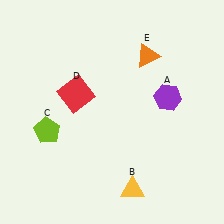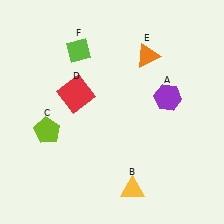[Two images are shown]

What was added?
A lime diamond (F) was added in Image 2.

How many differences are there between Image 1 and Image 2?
There is 1 difference between the two images.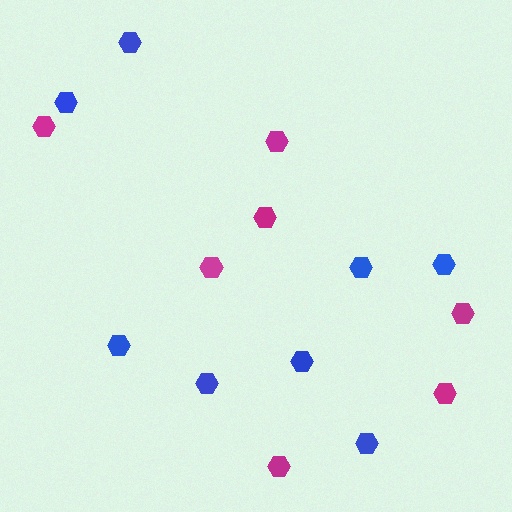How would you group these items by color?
There are 2 groups: one group of blue hexagons (8) and one group of magenta hexagons (7).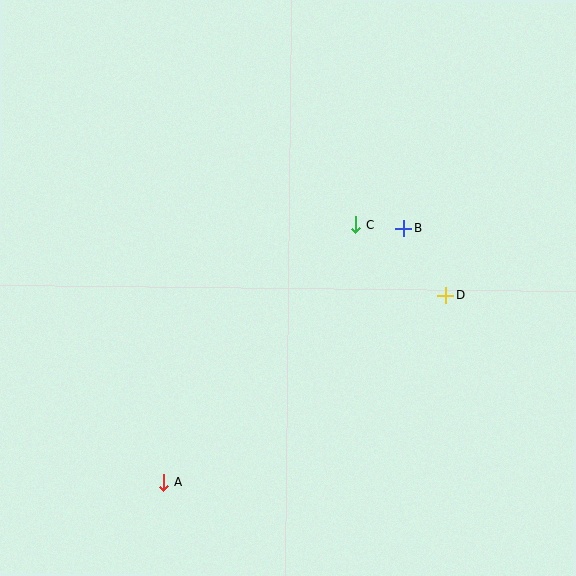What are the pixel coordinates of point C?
Point C is at (355, 225).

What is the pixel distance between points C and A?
The distance between C and A is 321 pixels.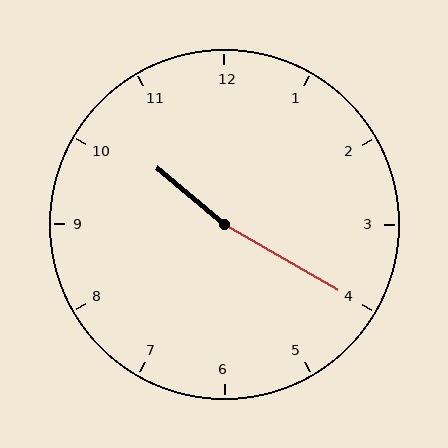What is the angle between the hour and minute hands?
Approximately 170 degrees.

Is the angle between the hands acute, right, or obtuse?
It is obtuse.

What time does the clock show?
10:20.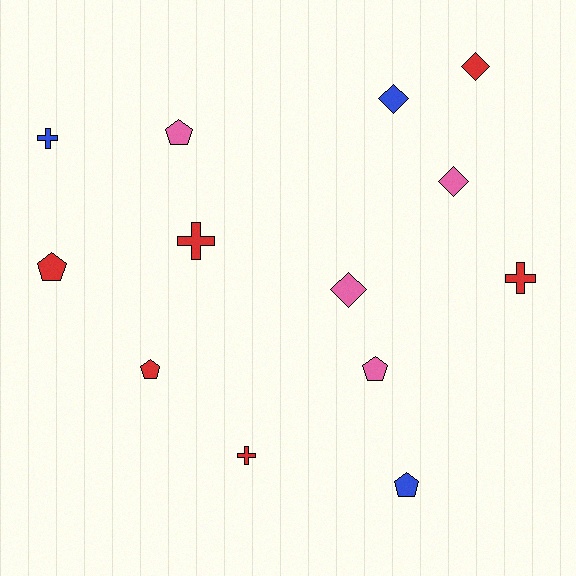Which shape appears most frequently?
Pentagon, with 5 objects.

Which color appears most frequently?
Red, with 6 objects.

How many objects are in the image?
There are 13 objects.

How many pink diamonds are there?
There are 2 pink diamonds.